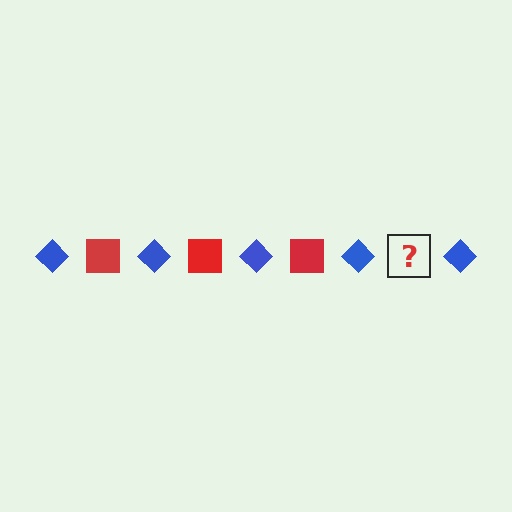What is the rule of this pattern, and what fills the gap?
The rule is that the pattern alternates between blue diamond and red square. The gap should be filled with a red square.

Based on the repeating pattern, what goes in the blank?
The blank should be a red square.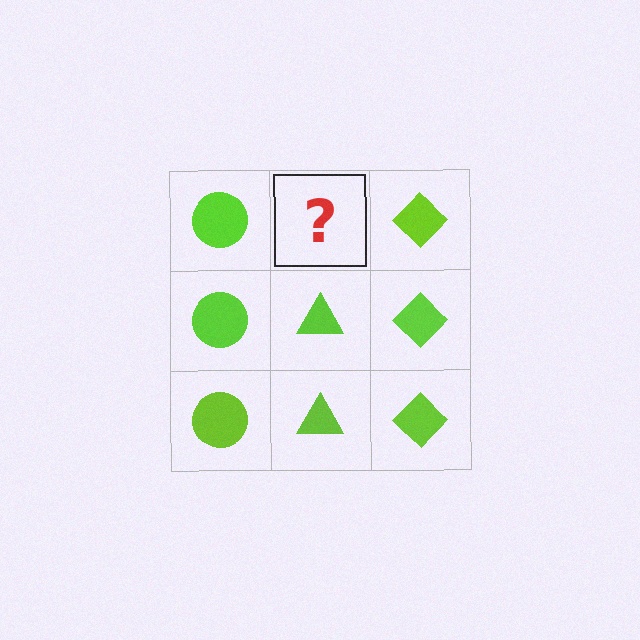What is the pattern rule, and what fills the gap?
The rule is that each column has a consistent shape. The gap should be filled with a lime triangle.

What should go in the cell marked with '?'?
The missing cell should contain a lime triangle.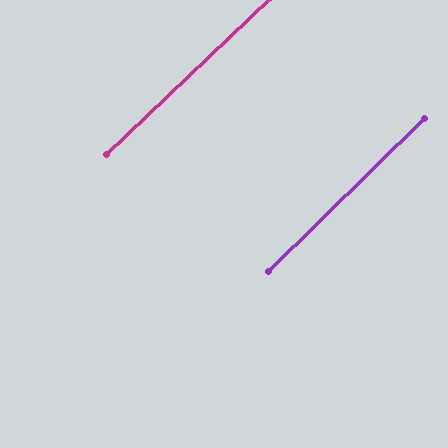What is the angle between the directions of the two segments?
Approximately 1 degree.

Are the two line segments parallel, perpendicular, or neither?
Parallel — their directions differ by only 0.7°.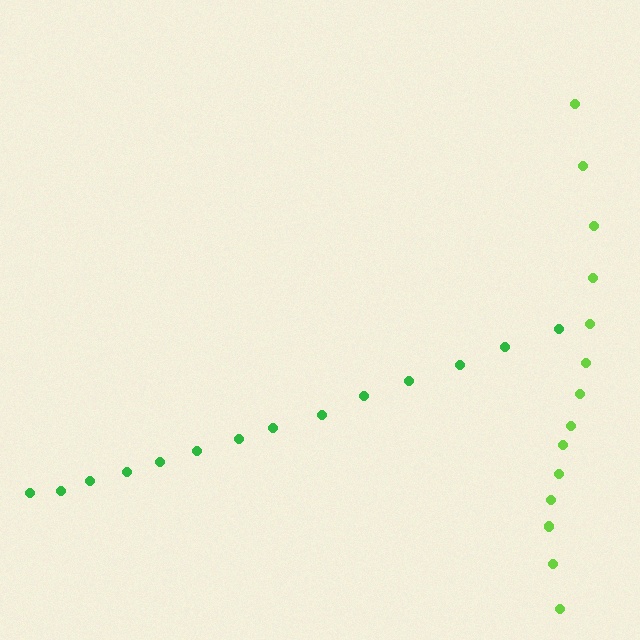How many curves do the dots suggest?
There are 2 distinct paths.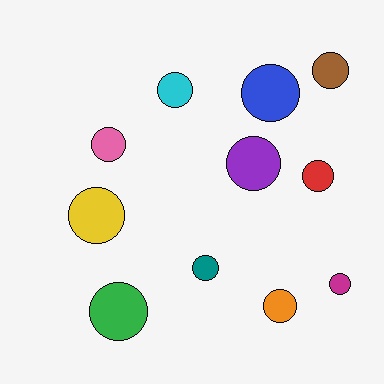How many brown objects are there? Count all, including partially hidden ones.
There is 1 brown object.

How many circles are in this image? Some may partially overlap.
There are 11 circles.